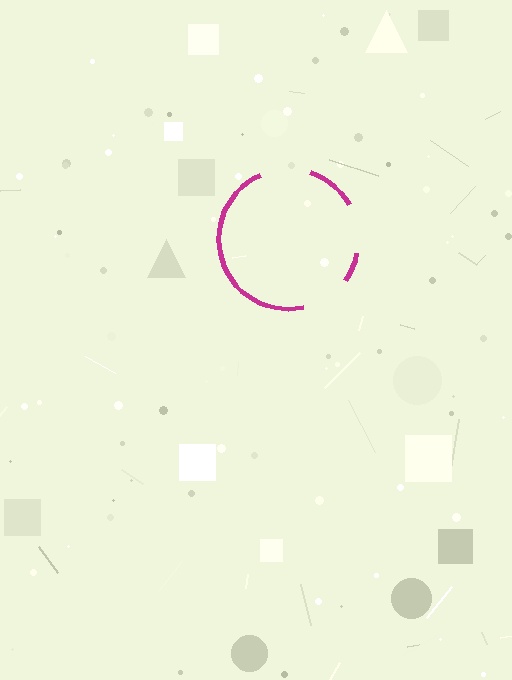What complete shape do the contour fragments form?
The contour fragments form a circle.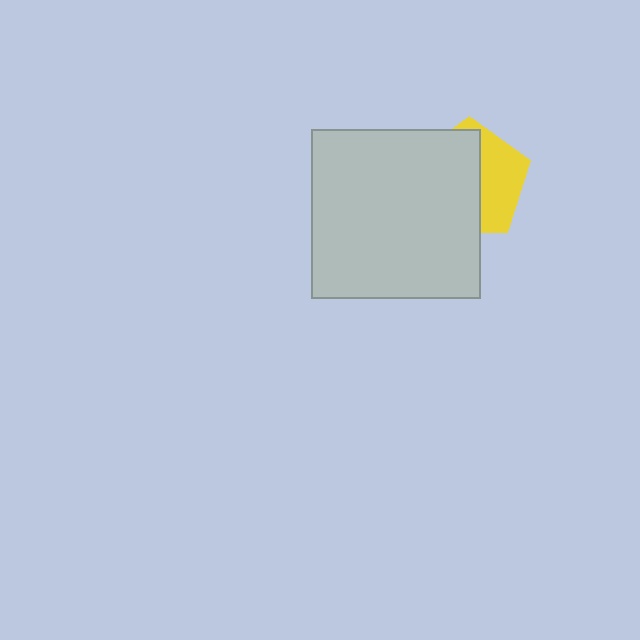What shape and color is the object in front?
The object in front is a light gray square.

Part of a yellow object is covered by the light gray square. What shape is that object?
It is a pentagon.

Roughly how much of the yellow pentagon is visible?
A small part of it is visible (roughly 39%).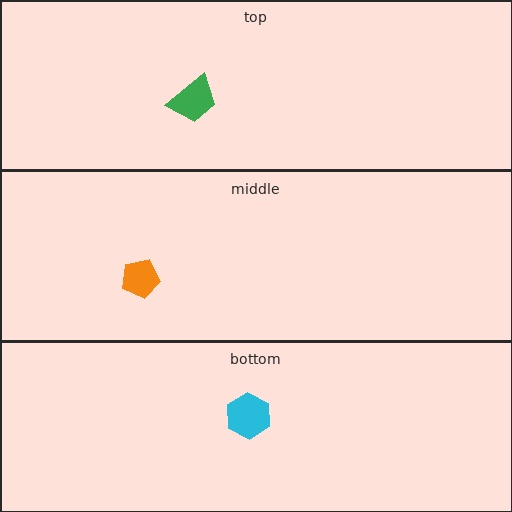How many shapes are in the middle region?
1.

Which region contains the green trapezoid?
The top region.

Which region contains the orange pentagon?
The middle region.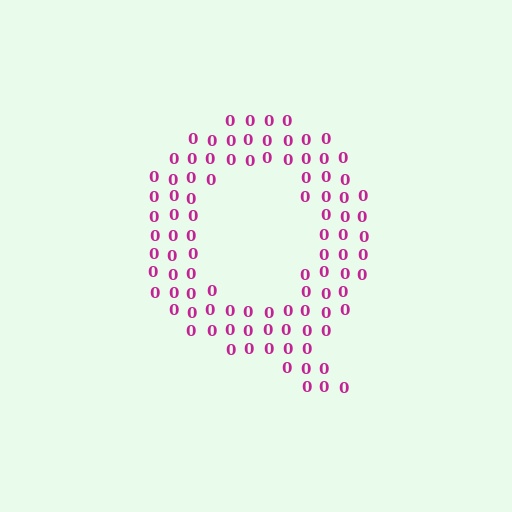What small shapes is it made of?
It is made of small digit 0's.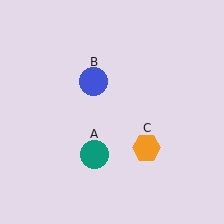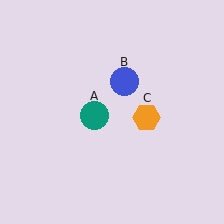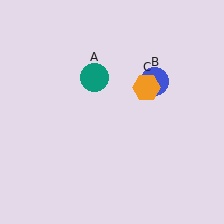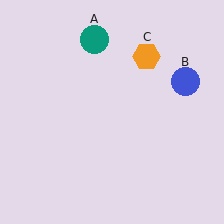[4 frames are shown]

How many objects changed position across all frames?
3 objects changed position: teal circle (object A), blue circle (object B), orange hexagon (object C).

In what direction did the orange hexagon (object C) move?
The orange hexagon (object C) moved up.